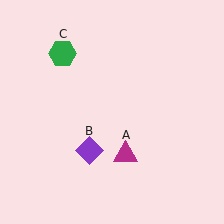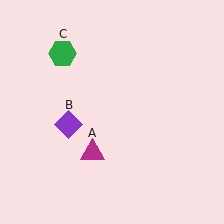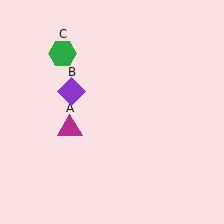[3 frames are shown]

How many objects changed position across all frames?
2 objects changed position: magenta triangle (object A), purple diamond (object B).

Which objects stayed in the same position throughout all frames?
Green hexagon (object C) remained stationary.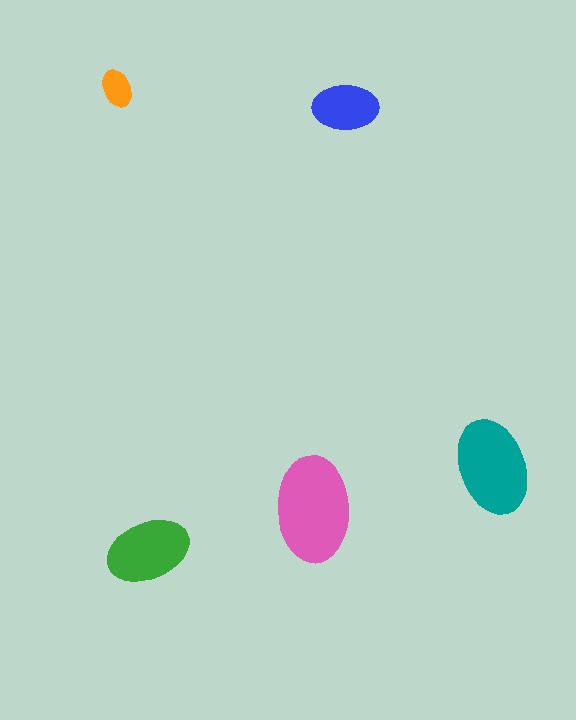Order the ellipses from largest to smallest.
the pink one, the teal one, the green one, the blue one, the orange one.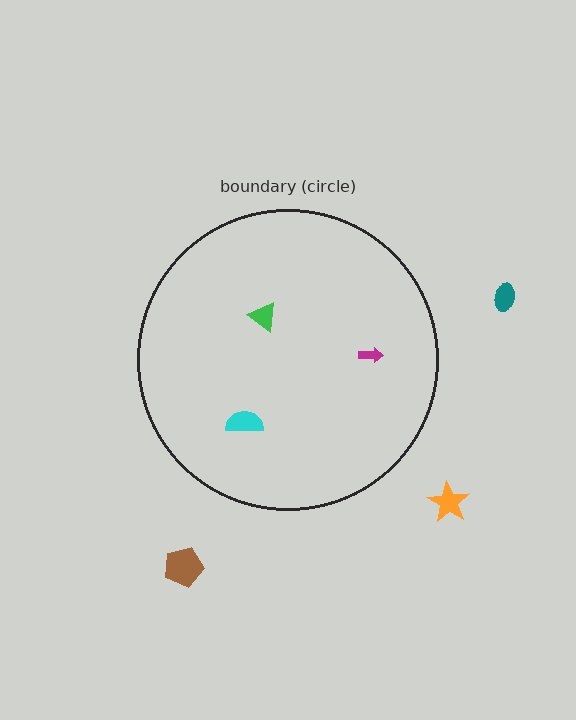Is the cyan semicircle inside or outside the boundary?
Inside.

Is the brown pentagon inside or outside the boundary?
Outside.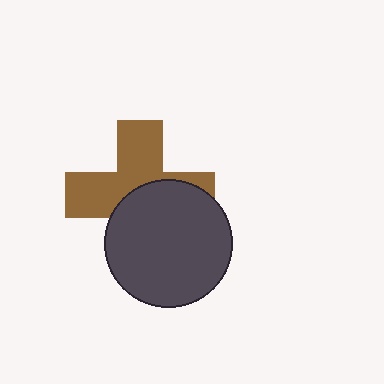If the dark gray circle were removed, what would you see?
You would see the complete brown cross.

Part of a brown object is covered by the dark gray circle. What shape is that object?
It is a cross.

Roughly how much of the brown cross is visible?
About half of it is visible (roughly 53%).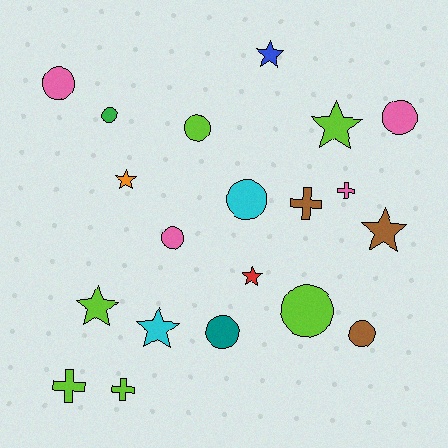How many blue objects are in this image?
There is 1 blue object.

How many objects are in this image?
There are 20 objects.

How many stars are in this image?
There are 7 stars.